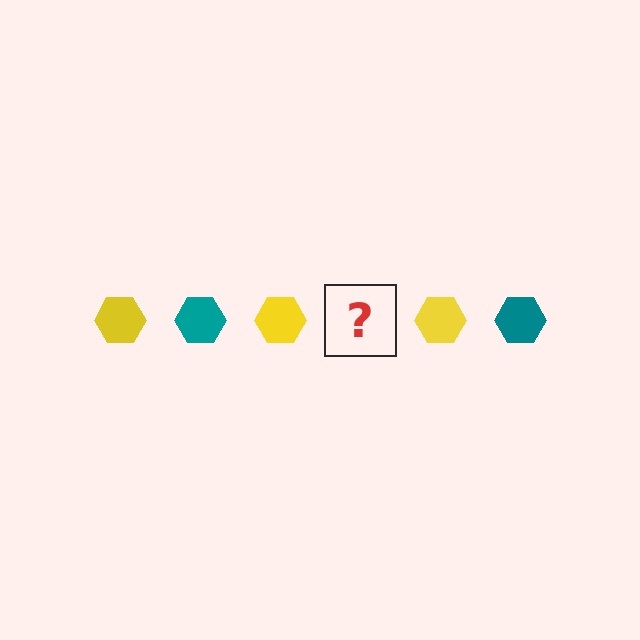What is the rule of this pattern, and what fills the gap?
The rule is that the pattern cycles through yellow, teal hexagons. The gap should be filled with a teal hexagon.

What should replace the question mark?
The question mark should be replaced with a teal hexagon.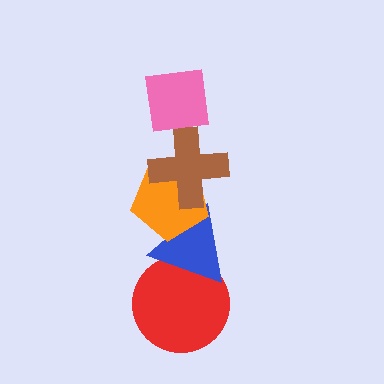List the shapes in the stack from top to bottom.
From top to bottom: the pink square, the brown cross, the orange pentagon, the blue triangle, the red circle.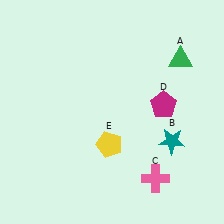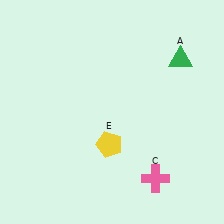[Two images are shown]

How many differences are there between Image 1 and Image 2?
There are 2 differences between the two images.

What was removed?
The teal star (B), the magenta pentagon (D) were removed in Image 2.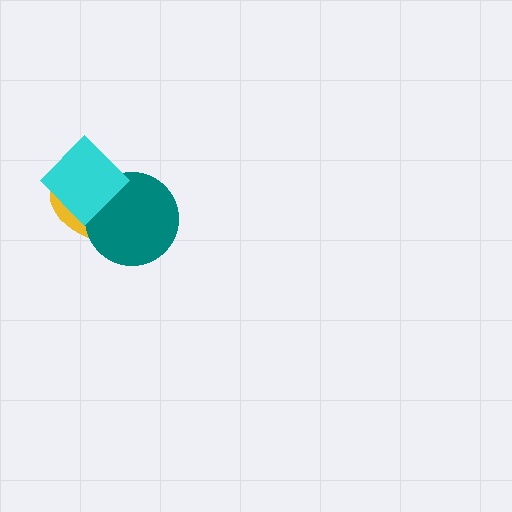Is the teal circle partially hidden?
Yes, it is partially covered by another shape.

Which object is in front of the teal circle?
The cyan diamond is in front of the teal circle.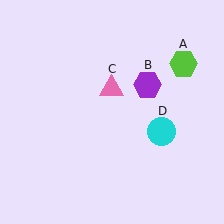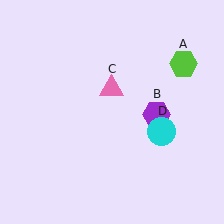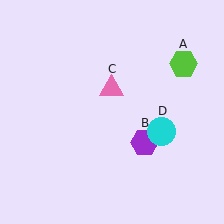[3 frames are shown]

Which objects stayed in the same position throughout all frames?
Lime hexagon (object A) and pink triangle (object C) and cyan circle (object D) remained stationary.